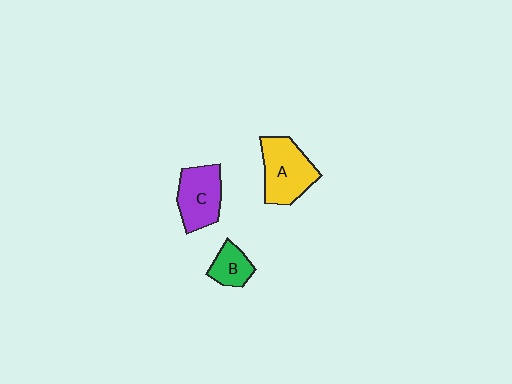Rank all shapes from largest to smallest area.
From largest to smallest: A (yellow), C (purple), B (green).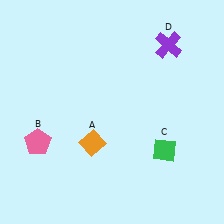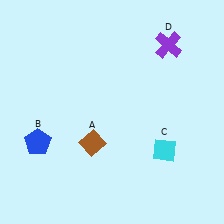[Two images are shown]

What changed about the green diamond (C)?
In Image 1, C is green. In Image 2, it changed to cyan.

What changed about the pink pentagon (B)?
In Image 1, B is pink. In Image 2, it changed to blue.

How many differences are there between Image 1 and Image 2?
There are 3 differences between the two images.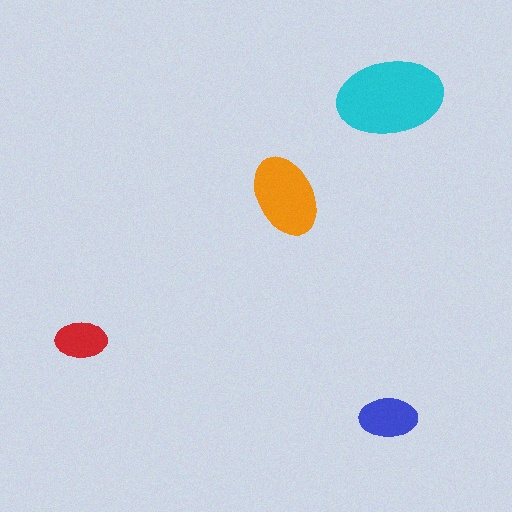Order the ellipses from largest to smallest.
the cyan one, the orange one, the blue one, the red one.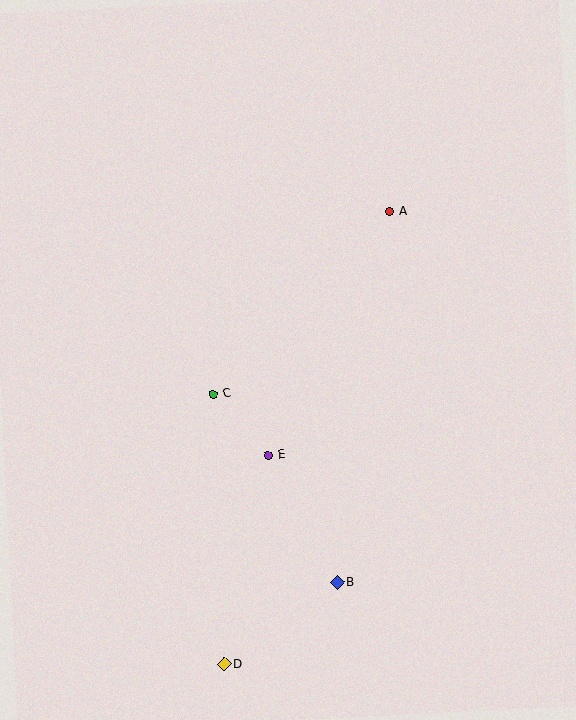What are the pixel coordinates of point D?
Point D is at (224, 664).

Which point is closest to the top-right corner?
Point A is closest to the top-right corner.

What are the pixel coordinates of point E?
Point E is at (269, 455).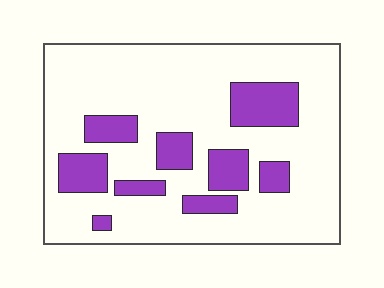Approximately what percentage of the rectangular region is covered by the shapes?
Approximately 20%.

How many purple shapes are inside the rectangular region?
9.